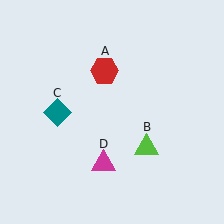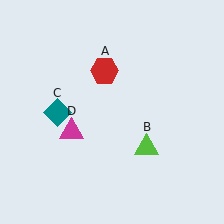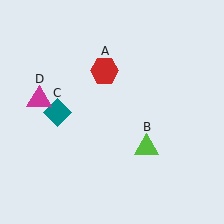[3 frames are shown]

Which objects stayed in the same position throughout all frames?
Red hexagon (object A) and lime triangle (object B) and teal diamond (object C) remained stationary.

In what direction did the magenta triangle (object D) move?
The magenta triangle (object D) moved up and to the left.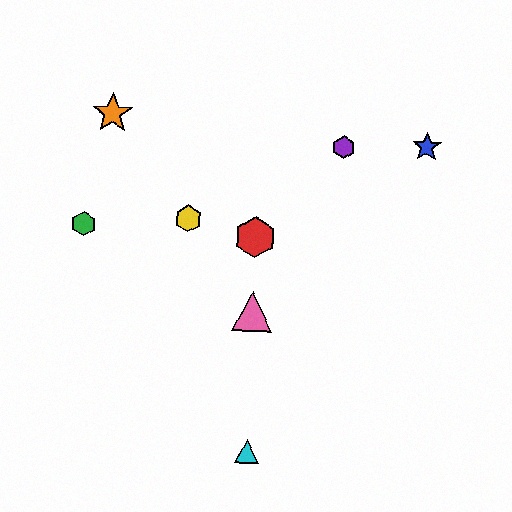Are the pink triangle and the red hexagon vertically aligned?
Yes, both are at x≈252.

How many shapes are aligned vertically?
3 shapes (the red hexagon, the cyan triangle, the pink triangle) are aligned vertically.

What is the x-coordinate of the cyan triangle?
The cyan triangle is at x≈247.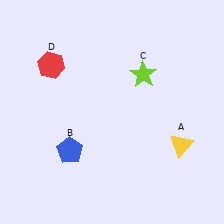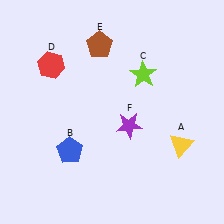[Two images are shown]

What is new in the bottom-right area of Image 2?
A purple star (F) was added in the bottom-right area of Image 2.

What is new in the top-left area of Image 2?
A brown pentagon (E) was added in the top-left area of Image 2.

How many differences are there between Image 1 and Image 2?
There are 2 differences between the two images.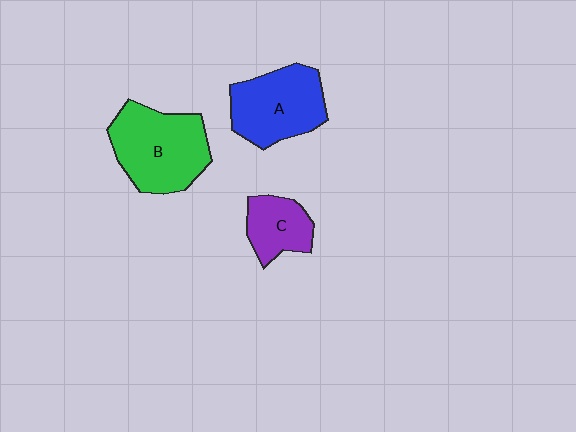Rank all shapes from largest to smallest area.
From largest to smallest: B (green), A (blue), C (purple).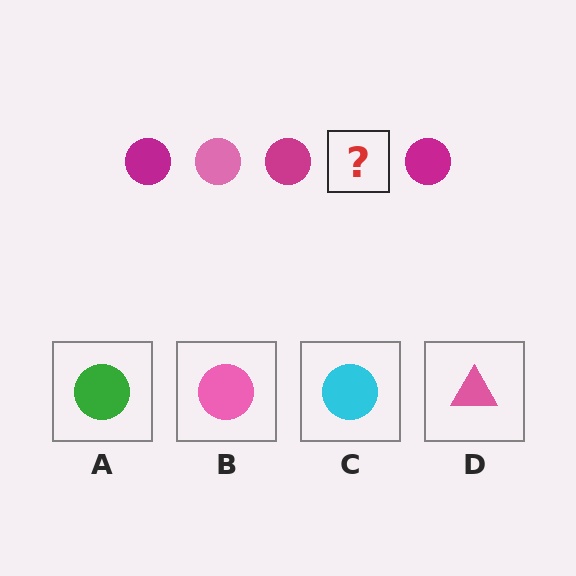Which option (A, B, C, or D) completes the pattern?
B.